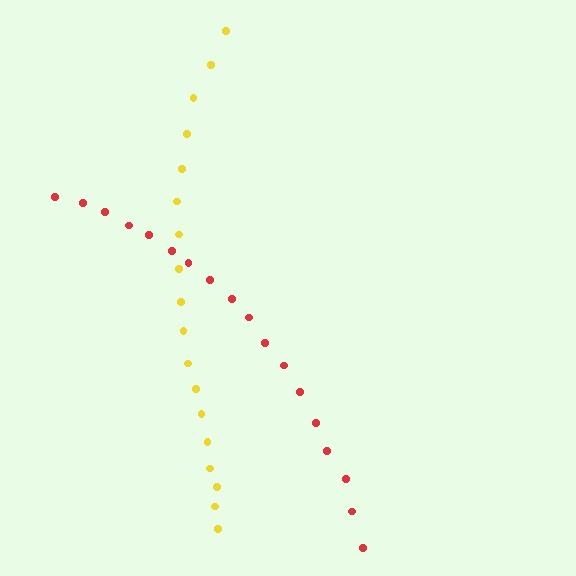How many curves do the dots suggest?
There are 2 distinct paths.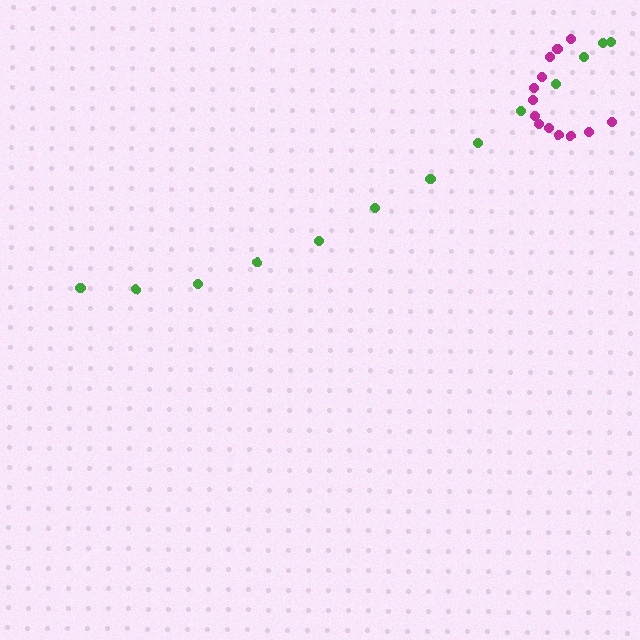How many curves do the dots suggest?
There are 2 distinct paths.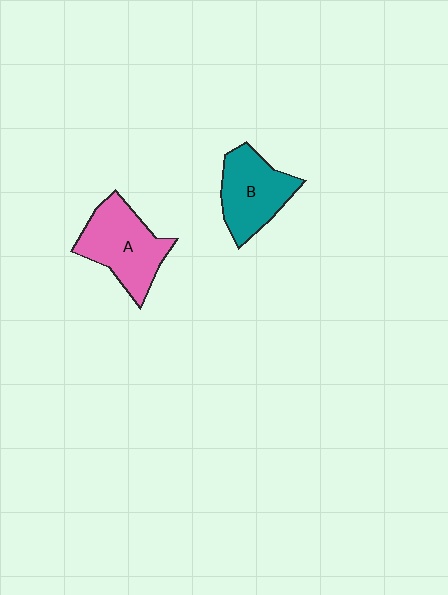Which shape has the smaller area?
Shape B (teal).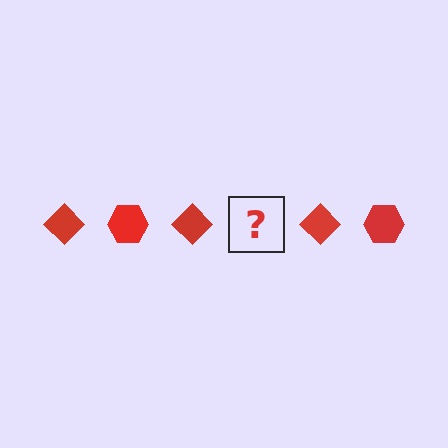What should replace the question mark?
The question mark should be replaced with a red hexagon.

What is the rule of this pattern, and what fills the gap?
The rule is that the pattern cycles through diamond, hexagon shapes in red. The gap should be filled with a red hexagon.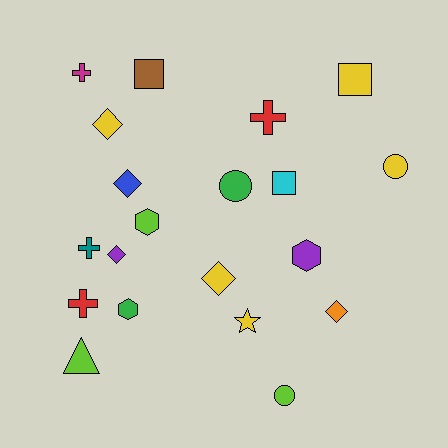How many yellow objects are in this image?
There are 5 yellow objects.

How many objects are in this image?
There are 20 objects.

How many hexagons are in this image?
There are 3 hexagons.